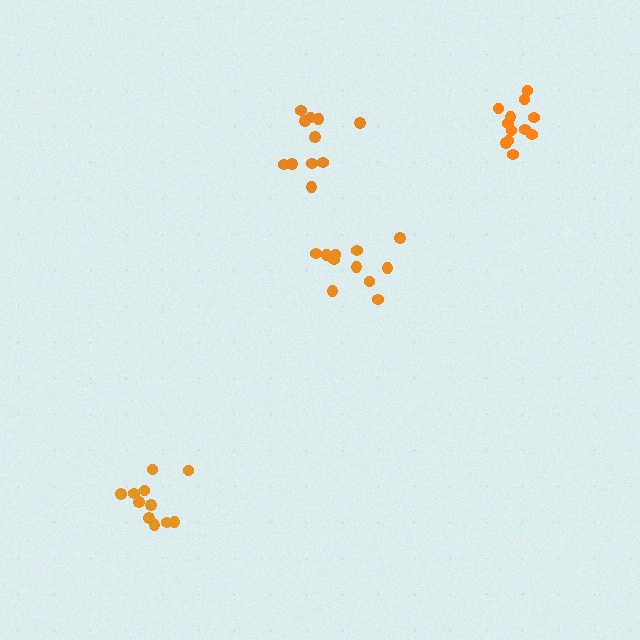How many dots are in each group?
Group 1: 11 dots, Group 2: 11 dots, Group 3: 12 dots, Group 4: 11 dots (45 total).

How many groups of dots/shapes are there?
There are 4 groups.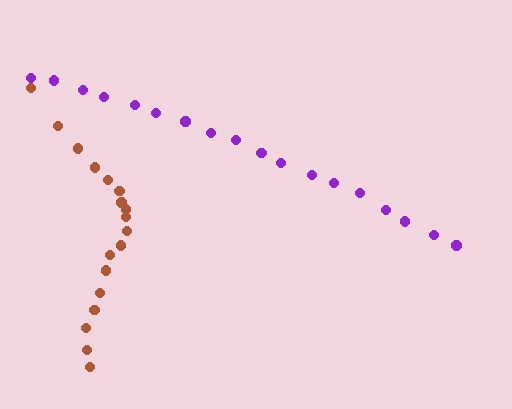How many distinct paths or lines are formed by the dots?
There are 2 distinct paths.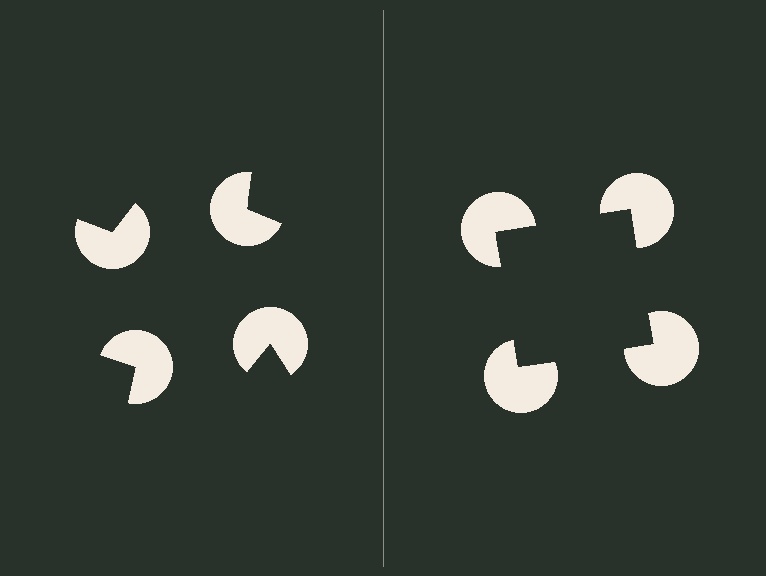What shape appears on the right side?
An illusory square.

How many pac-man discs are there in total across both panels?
8 — 4 on each side.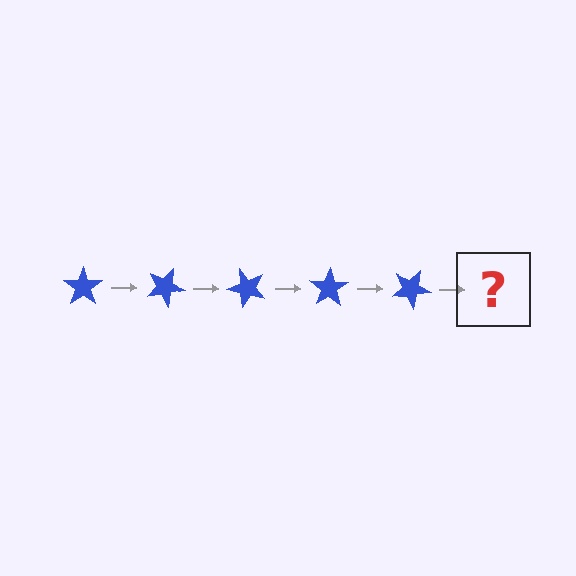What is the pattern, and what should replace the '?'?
The pattern is that the star rotates 25 degrees each step. The '?' should be a blue star rotated 125 degrees.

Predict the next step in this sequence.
The next step is a blue star rotated 125 degrees.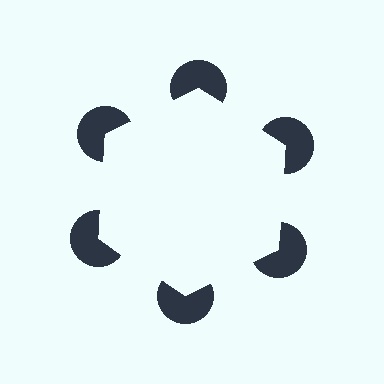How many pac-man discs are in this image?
There are 6 — one at each vertex of the illusory hexagon.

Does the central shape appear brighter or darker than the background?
It typically appears slightly brighter than the background, even though no actual brightness change is drawn.